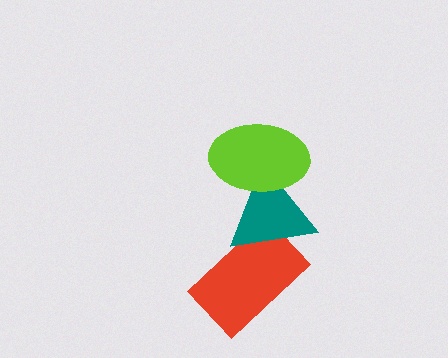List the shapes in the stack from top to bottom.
From top to bottom: the lime ellipse, the teal triangle, the red rectangle.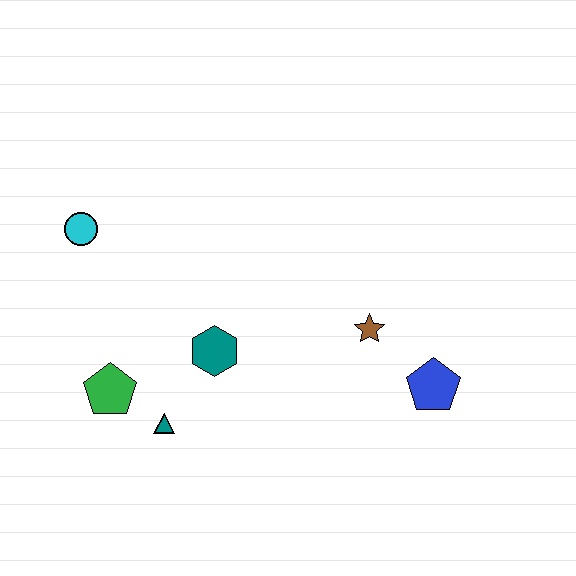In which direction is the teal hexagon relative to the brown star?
The teal hexagon is to the left of the brown star.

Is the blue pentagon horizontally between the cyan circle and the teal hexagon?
No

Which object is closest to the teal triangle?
The green pentagon is closest to the teal triangle.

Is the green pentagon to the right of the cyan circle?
Yes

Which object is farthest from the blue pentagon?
The cyan circle is farthest from the blue pentagon.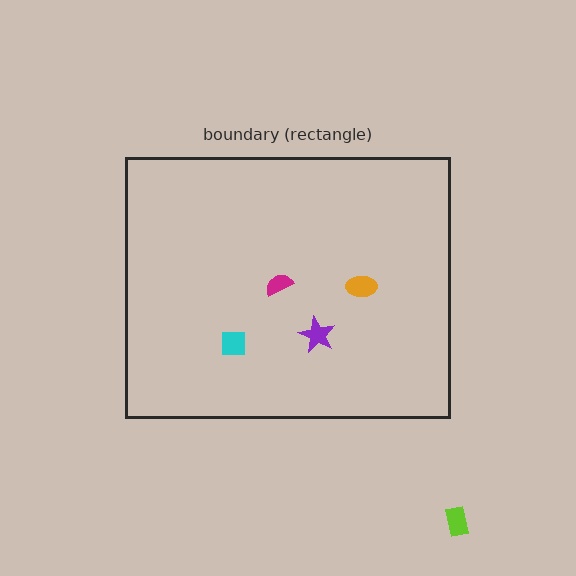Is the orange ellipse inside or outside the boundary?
Inside.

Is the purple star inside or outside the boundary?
Inside.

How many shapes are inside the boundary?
4 inside, 1 outside.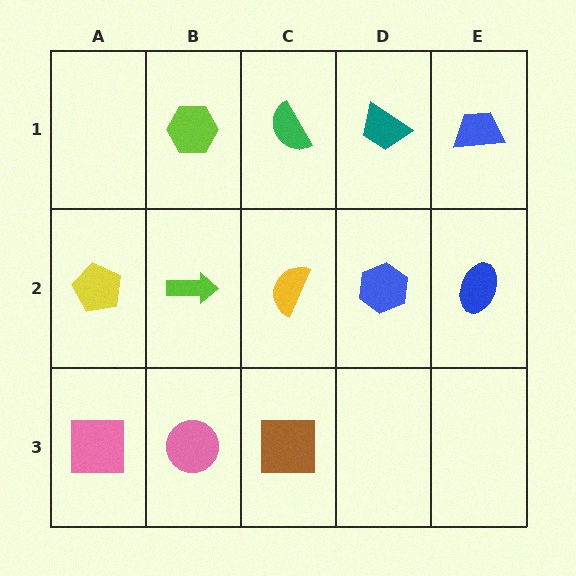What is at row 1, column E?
A blue trapezoid.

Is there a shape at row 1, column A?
No, that cell is empty.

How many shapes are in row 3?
3 shapes.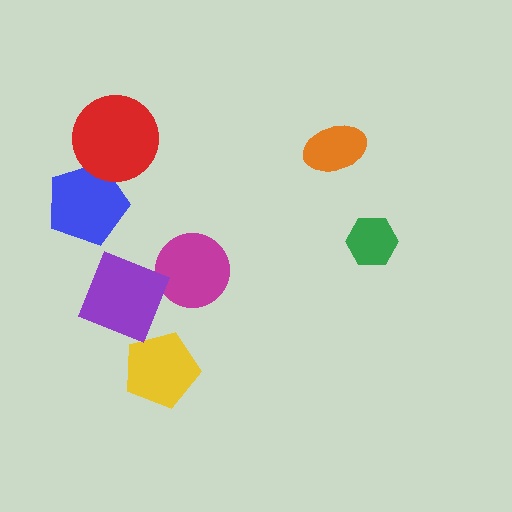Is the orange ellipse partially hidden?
No, no other shape covers it.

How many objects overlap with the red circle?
1 object overlaps with the red circle.